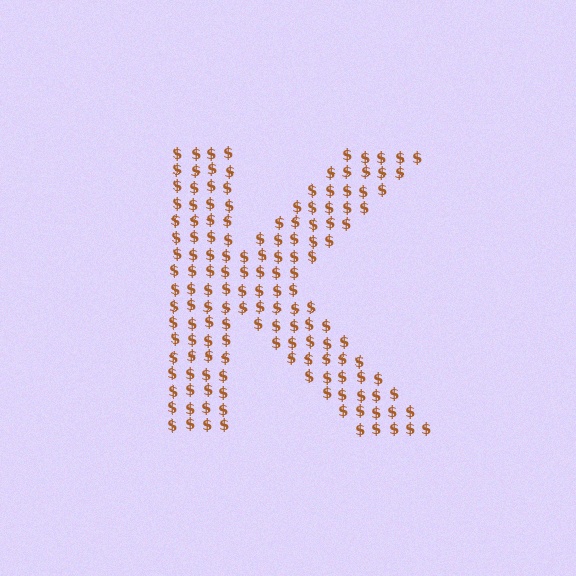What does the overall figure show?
The overall figure shows the letter K.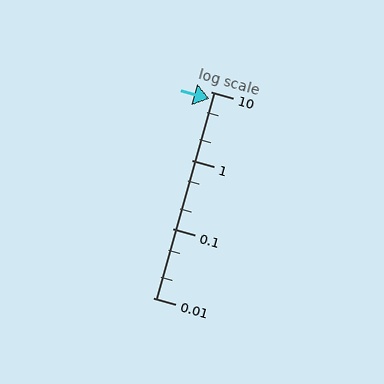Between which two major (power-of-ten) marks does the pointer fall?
The pointer is between 1 and 10.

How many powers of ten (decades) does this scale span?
The scale spans 3 decades, from 0.01 to 10.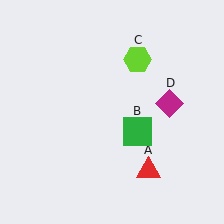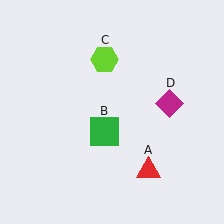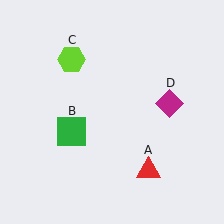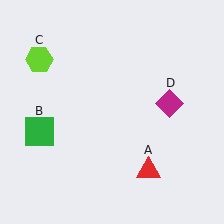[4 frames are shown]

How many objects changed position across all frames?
2 objects changed position: green square (object B), lime hexagon (object C).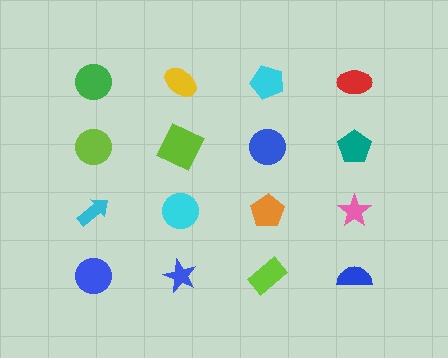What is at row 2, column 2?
A lime square.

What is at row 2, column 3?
A blue circle.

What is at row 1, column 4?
A red ellipse.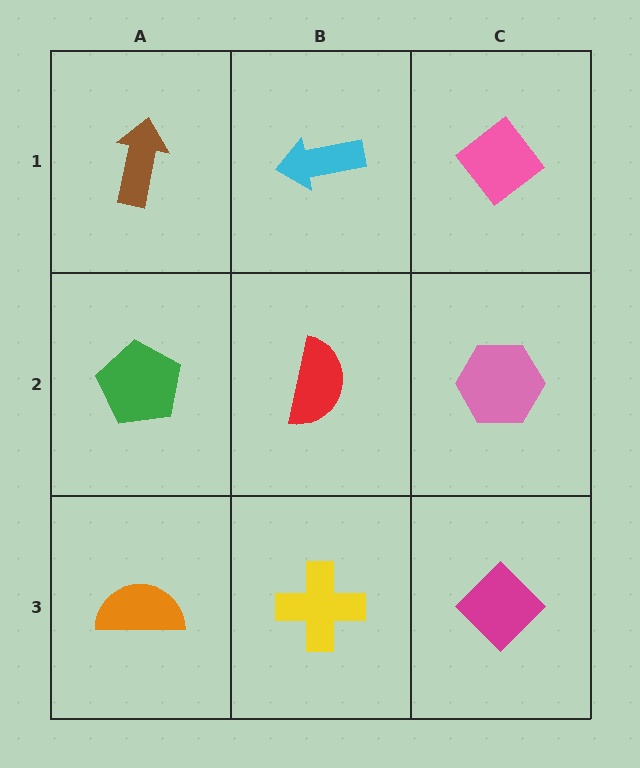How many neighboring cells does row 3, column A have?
2.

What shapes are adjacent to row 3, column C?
A pink hexagon (row 2, column C), a yellow cross (row 3, column B).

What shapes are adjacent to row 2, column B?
A cyan arrow (row 1, column B), a yellow cross (row 3, column B), a green pentagon (row 2, column A), a pink hexagon (row 2, column C).